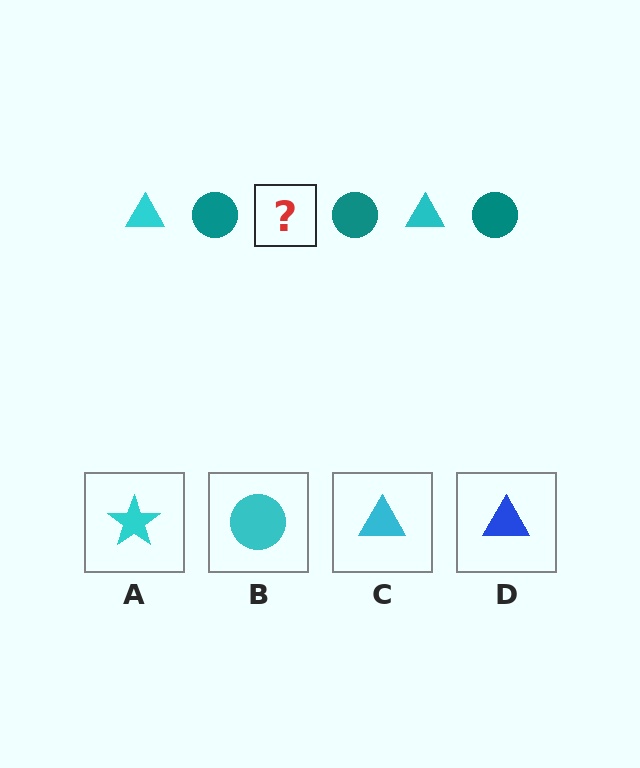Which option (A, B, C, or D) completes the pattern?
C.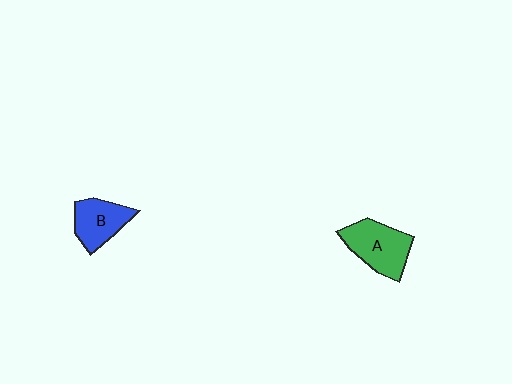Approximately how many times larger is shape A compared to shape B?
Approximately 1.3 times.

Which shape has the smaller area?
Shape B (blue).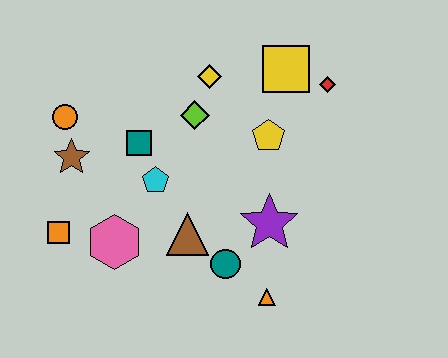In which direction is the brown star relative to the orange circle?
The brown star is below the orange circle.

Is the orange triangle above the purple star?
No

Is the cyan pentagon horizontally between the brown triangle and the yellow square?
No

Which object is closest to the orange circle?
The brown star is closest to the orange circle.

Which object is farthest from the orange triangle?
The orange circle is farthest from the orange triangle.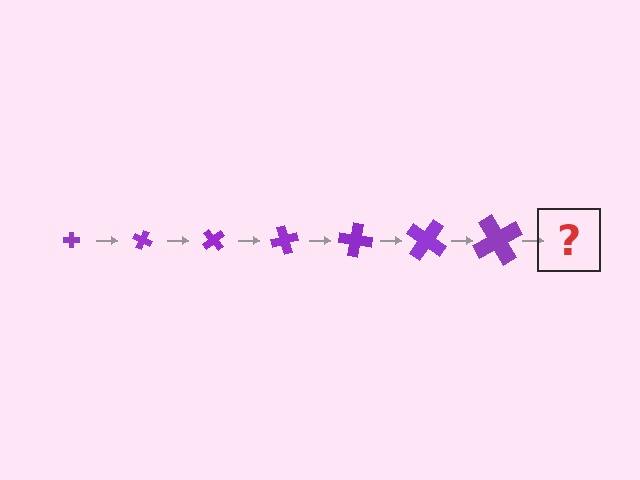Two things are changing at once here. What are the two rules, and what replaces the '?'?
The two rules are that the cross grows larger each step and it rotates 25 degrees each step. The '?' should be a cross, larger than the previous one and rotated 175 degrees from the start.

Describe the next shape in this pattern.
It should be a cross, larger than the previous one and rotated 175 degrees from the start.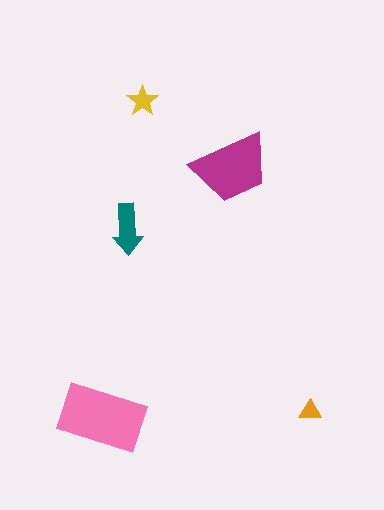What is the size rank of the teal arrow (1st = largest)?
3rd.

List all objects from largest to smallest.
The pink rectangle, the magenta trapezoid, the teal arrow, the yellow star, the orange triangle.